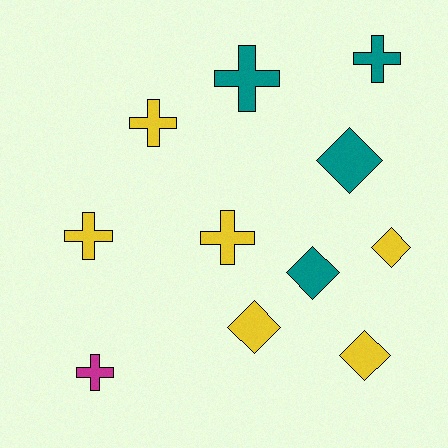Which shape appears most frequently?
Cross, with 6 objects.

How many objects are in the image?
There are 11 objects.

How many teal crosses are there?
There are 2 teal crosses.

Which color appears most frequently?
Yellow, with 6 objects.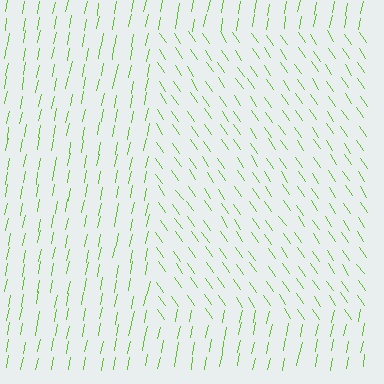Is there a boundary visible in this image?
Yes, there is a texture boundary formed by a change in line orientation.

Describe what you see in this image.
The image is filled with small lime line segments. A rectangle region in the image has lines oriented differently from the surrounding lines, creating a visible texture boundary.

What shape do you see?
I see a rectangle.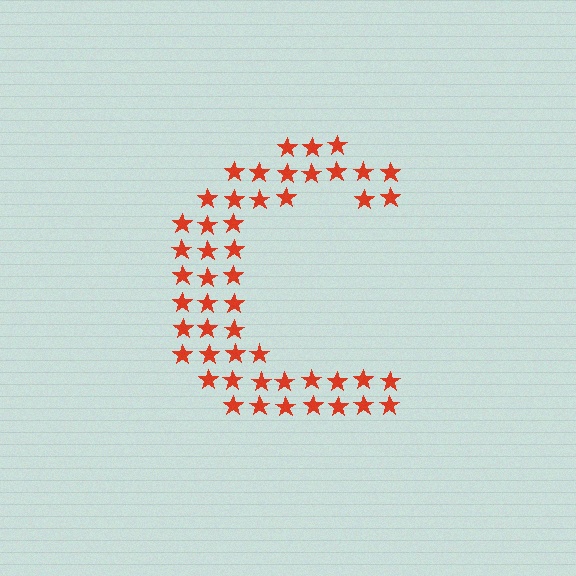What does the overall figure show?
The overall figure shows the letter C.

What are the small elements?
The small elements are stars.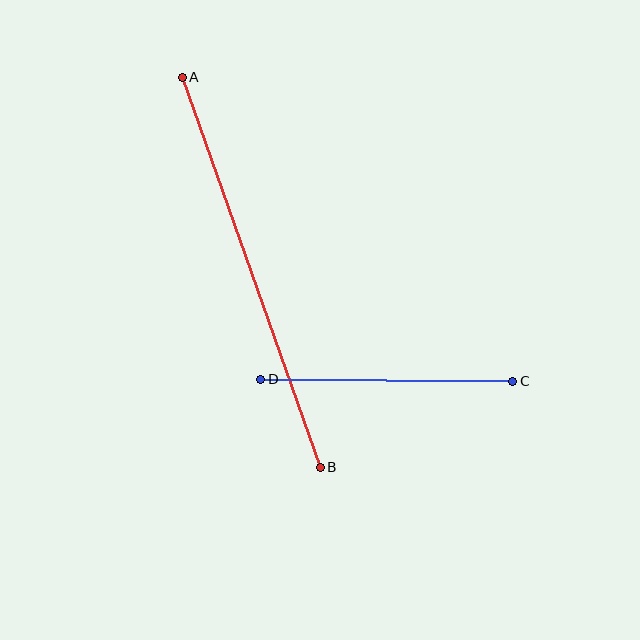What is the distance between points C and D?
The distance is approximately 252 pixels.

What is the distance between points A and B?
The distance is approximately 414 pixels.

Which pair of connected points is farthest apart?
Points A and B are farthest apart.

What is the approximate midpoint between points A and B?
The midpoint is at approximately (251, 272) pixels.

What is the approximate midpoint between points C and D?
The midpoint is at approximately (387, 380) pixels.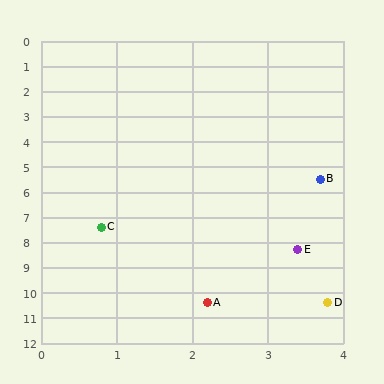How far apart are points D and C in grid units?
Points D and C are about 4.2 grid units apart.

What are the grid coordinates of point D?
Point D is at approximately (3.8, 10.4).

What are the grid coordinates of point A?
Point A is at approximately (2.2, 10.4).